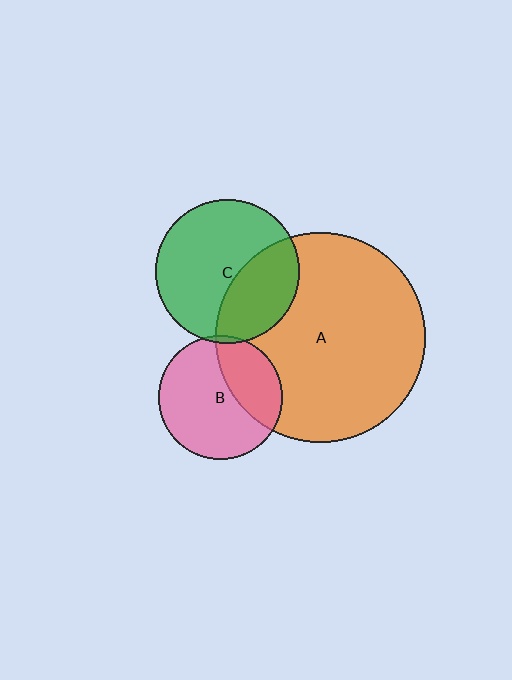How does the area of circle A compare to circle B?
Approximately 2.9 times.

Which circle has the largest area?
Circle A (orange).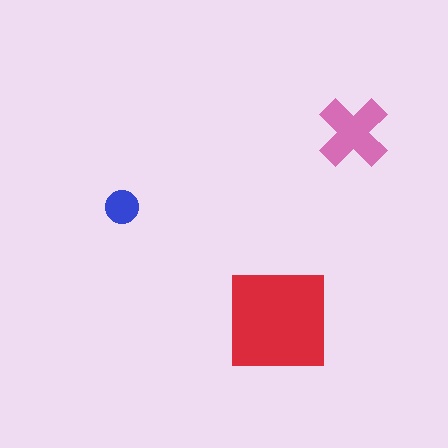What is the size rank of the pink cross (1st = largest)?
2nd.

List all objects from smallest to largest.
The blue circle, the pink cross, the red square.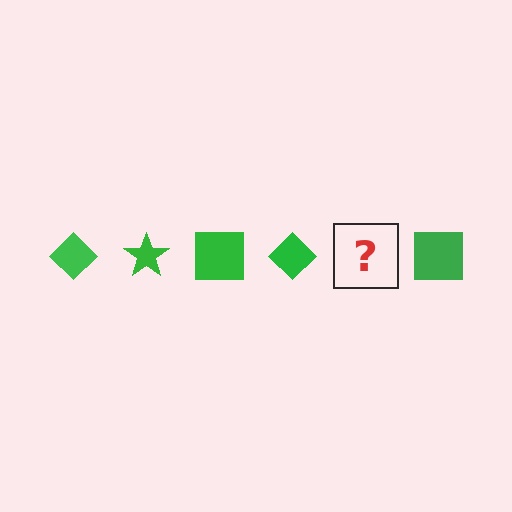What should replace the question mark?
The question mark should be replaced with a green star.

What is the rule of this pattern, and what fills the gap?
The rule is that the pattern cycles through diamond, star, square shapes in green. The gap should be filled with a green star.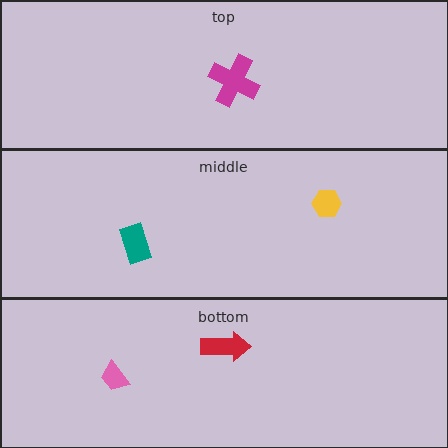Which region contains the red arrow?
The bottom region.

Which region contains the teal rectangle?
The middle region.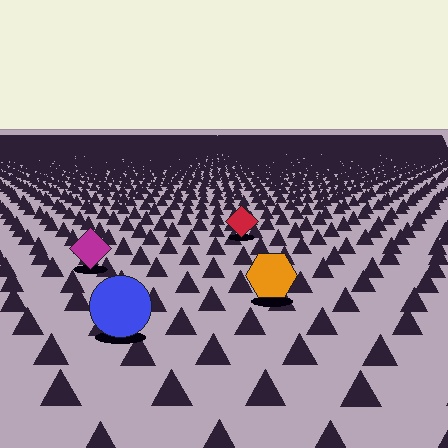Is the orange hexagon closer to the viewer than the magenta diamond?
Yes. The orange hexagon is closer — you can tell from the texture gradient: the ground texture is coarser near it.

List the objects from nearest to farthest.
From nearest to farthest: the blue circle, the orange hexagon, the magenta diamond, the red diamond.